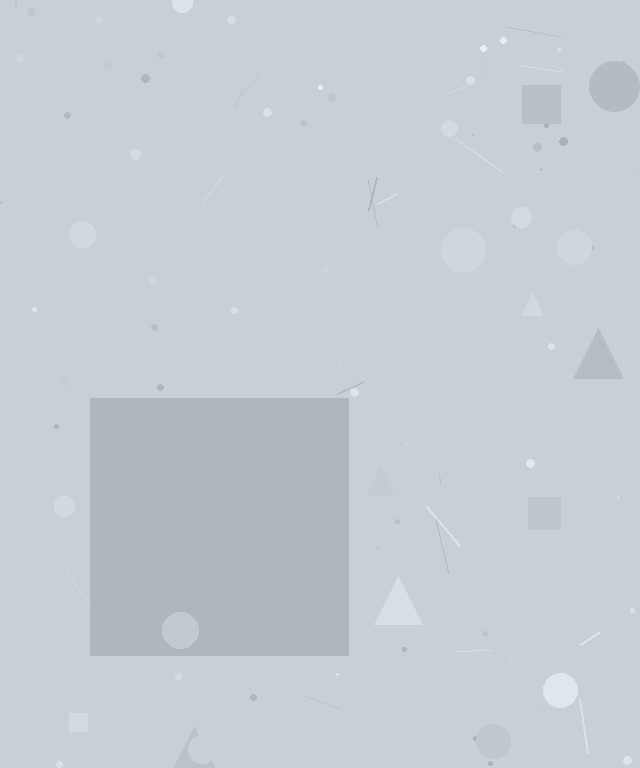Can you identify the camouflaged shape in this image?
The camouflaged shape is a square.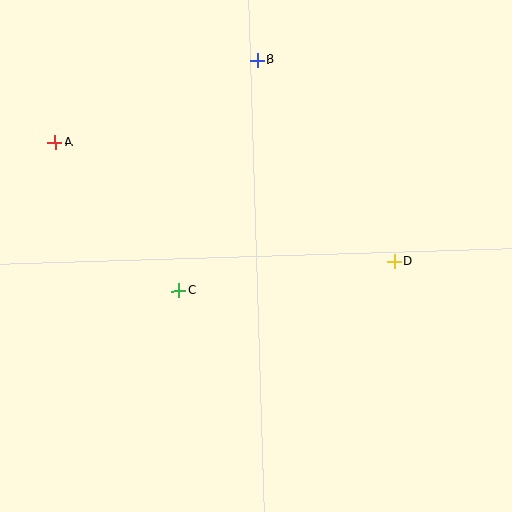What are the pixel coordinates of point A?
Point A is at (55, 143).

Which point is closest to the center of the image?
Point C at (179, 291) is closest to the center.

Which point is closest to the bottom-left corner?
Point C is closest to the bottom-left corner.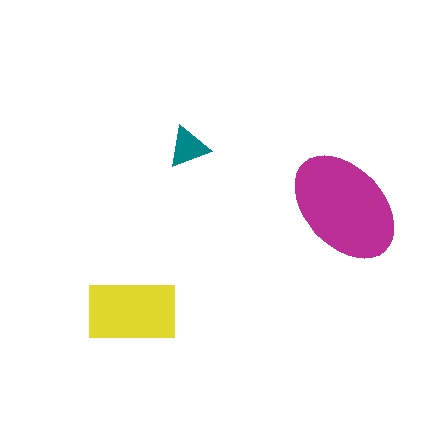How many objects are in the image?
There are 3 objects in the image.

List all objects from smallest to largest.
The teal triangle, the yellow rectangle, the magenta ellipse.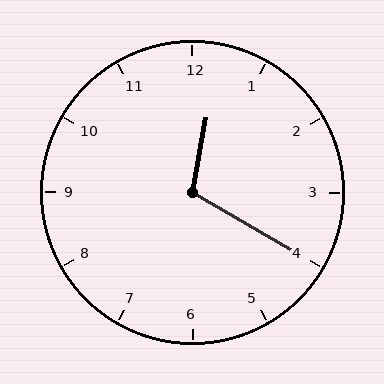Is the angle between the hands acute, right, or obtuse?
It is obtuse.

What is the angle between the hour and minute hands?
Approximately 110 degrees.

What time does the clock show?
12:20.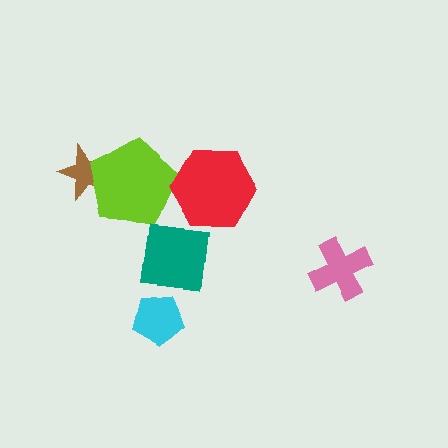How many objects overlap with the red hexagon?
1 object overlaps with the red hexagon.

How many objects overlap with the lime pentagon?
2 objects overlap with the lime pentagon.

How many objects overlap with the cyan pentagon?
0 objects overlap with the cyan pentagon.